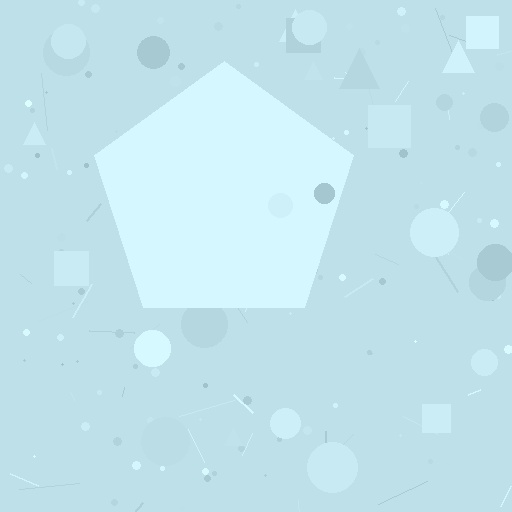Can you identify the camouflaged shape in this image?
The camouflaged shape is a pentagon.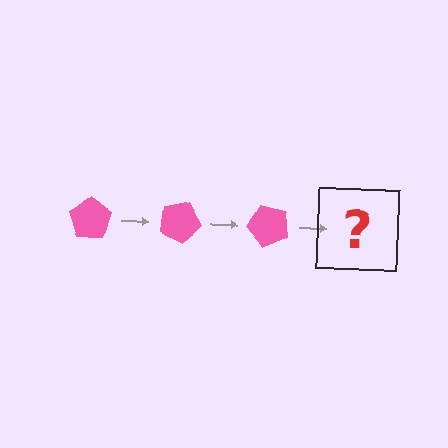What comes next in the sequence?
The next element should be a pink pentagon rotated 75 degrees.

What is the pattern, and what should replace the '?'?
The pattern is that the pentagon rotates 25 degrees each step. The '?' should be a pink pentagon rotated 75 degrees.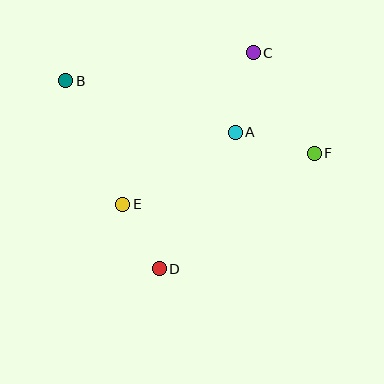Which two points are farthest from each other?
Points B and F are farthest from each other.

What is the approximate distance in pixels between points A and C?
The distance between A and C is approximately 81 pixels.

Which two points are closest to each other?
Points D and E are closest to each other.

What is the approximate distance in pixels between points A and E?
The distance between A and E is approximately 134 pixels.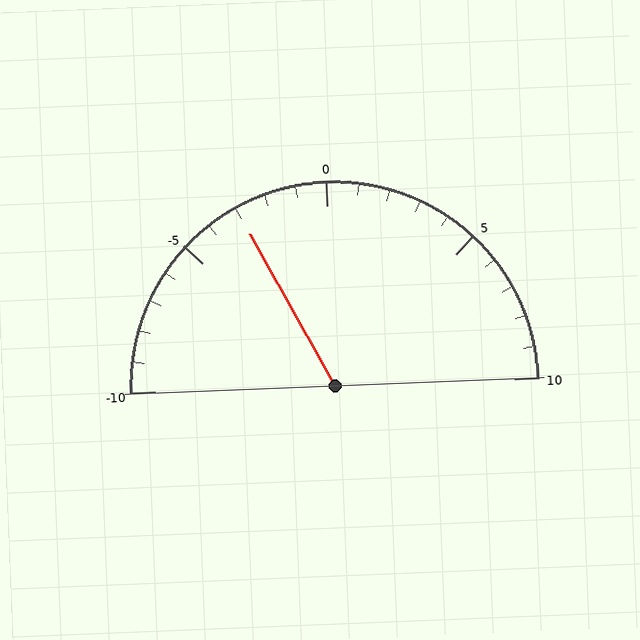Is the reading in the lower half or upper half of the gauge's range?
The reading is in the lower half of the range (-10 to 10).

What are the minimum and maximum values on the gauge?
The gauge ranges from -10 to 10.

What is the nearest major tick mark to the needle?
The nearest major tick mark is -5.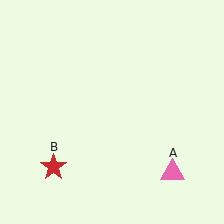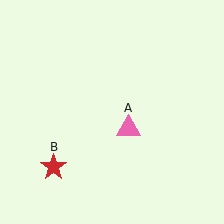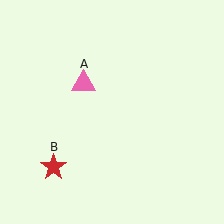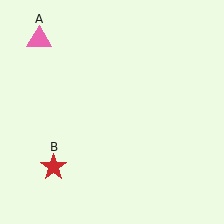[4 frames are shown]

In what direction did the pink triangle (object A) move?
The pink triangle (object A) moved up and to the left.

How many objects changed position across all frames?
1 object changed position: pink triangle (object A).